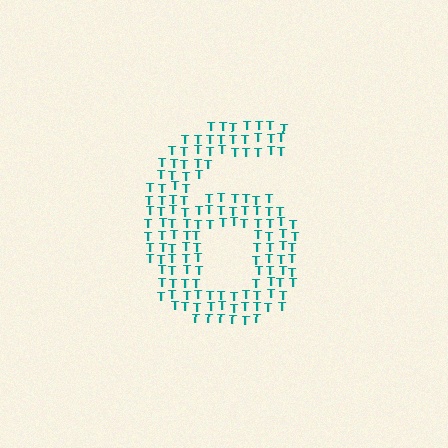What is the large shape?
The large shape is the digit 6.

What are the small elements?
The small elements are letter T's.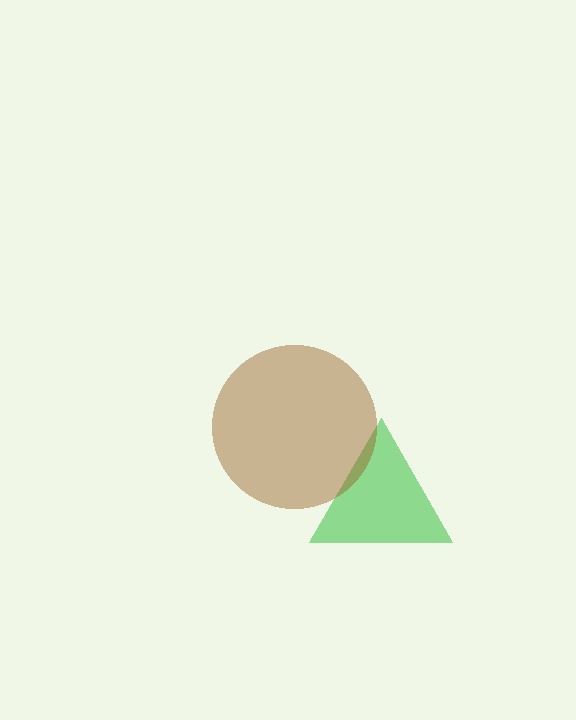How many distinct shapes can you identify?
There are 2 distinct shapes: a green triangle, a brown circle.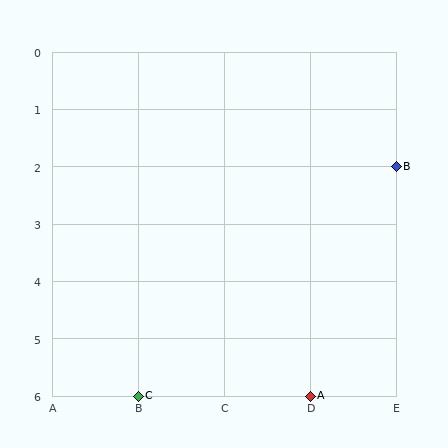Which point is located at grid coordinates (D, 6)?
Point A is at (D, 6).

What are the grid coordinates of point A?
Point A is at grid coordinates (D, 6).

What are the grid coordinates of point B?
Point B is at grid coordinates (E, 2).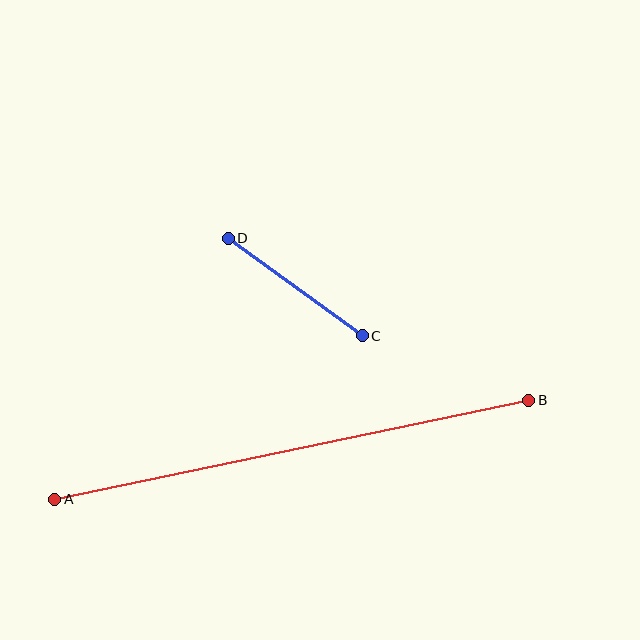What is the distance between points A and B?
The distance is approximately 484 pixels.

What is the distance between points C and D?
The distance is approximately 166 pixels.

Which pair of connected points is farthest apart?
Points A and B are farthest apart.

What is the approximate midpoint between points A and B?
The midpoint is at approximately (292, 450) pixels.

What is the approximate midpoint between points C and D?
The midpoint is at approximately (295, 287) pixels.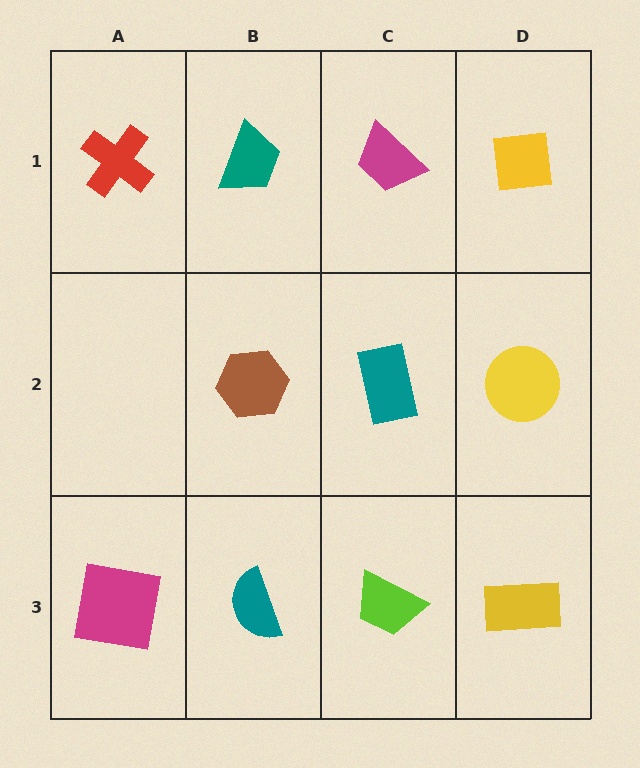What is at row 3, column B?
A teal semicircle.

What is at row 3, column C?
A lime trapezoid.